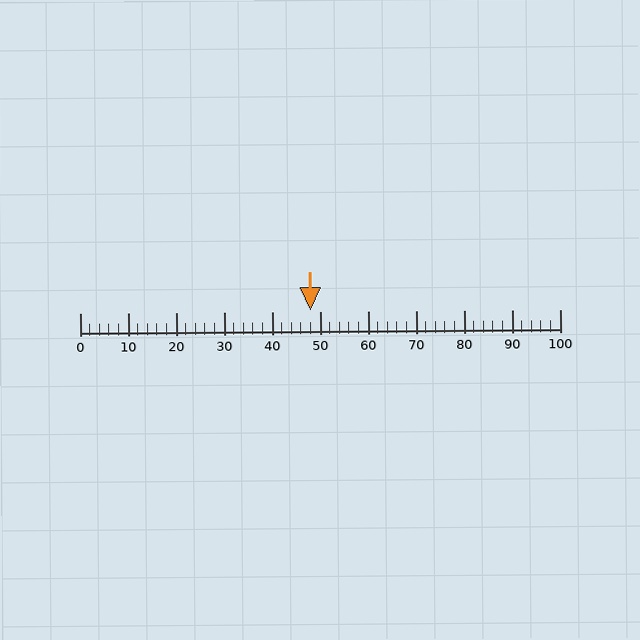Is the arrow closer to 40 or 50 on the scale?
The arrow is closer to 50.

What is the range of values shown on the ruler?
The ruler shows values from 0 to 100.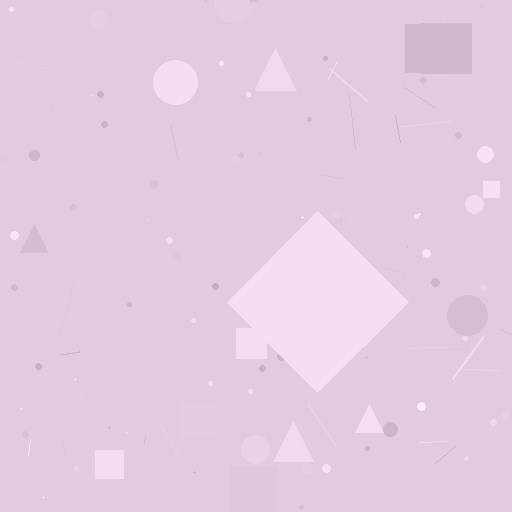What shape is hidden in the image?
A diamond is hidden in the image.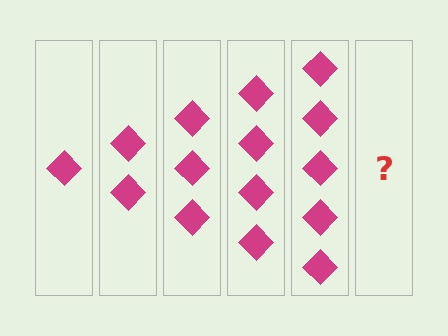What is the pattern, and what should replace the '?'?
The pattern is that each step adds one more diamond. The '?' should be 6 diamonds.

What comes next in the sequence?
The next element should be 6 diamonds.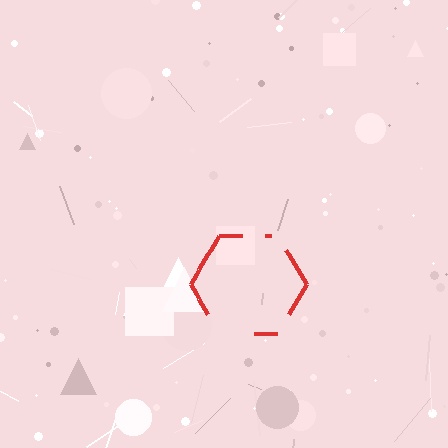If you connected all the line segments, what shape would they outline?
They would outline a hexagon.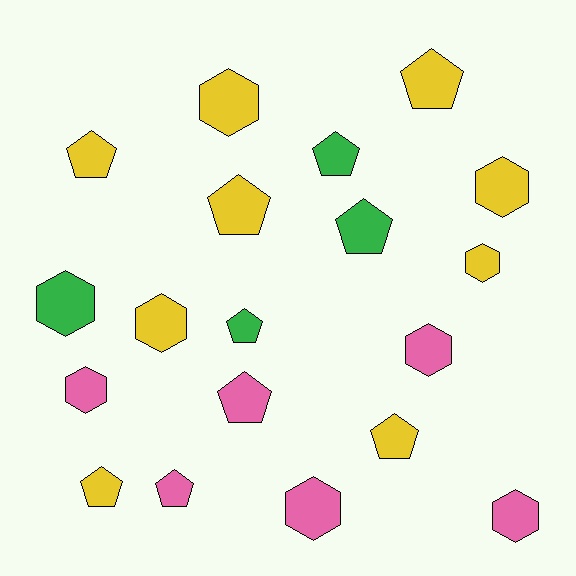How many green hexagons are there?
There is 1 green hexagon.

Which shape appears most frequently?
Pentagon, with 10 objects.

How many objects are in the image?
There are 19 objects.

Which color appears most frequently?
Yellow, with 9 objects.